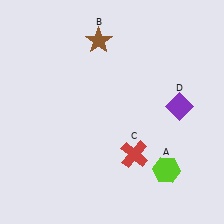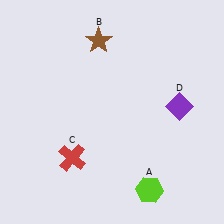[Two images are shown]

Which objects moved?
The objects that moved are: the lime hexagon (A), the red cross (C).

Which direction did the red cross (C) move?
The red cross (C) moved left.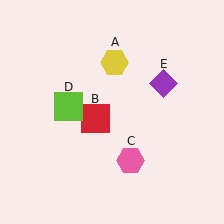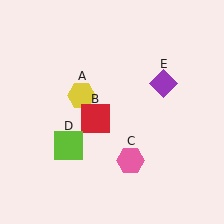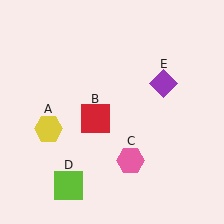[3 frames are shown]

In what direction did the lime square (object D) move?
The lime square (object D) moved down.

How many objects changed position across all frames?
2 objects changed position: yellow hexagon (object A), lime square (object D).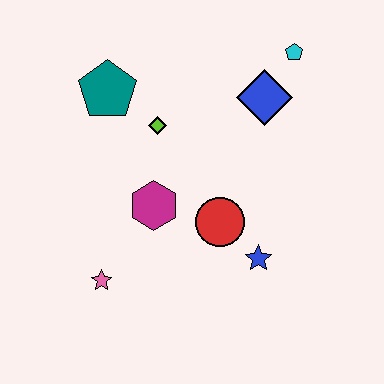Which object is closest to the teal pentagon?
The lime diamond is closest to the teal pentagon.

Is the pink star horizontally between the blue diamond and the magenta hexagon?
No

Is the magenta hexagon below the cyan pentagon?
Yes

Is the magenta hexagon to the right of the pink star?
Yes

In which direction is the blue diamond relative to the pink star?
The blue diamond is above the pink star.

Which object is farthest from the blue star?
The teal pentagon is farthest from the blue star.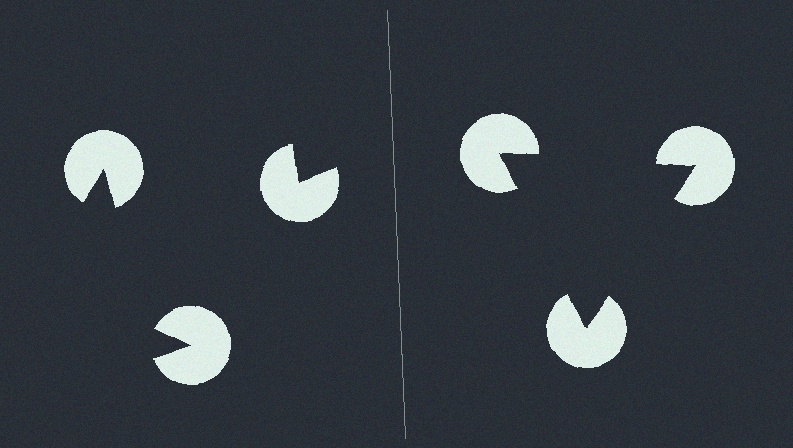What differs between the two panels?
The pac-man discs are positioned identically on both sides; only the wedge orientations differ. On the right they align to a triangle; on the left they are misaligned.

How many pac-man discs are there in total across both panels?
6 — 3 on each side.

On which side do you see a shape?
An illusory triangle appears on the right side. On the left side the wedge cuts are rotated, so no coherent shape forms.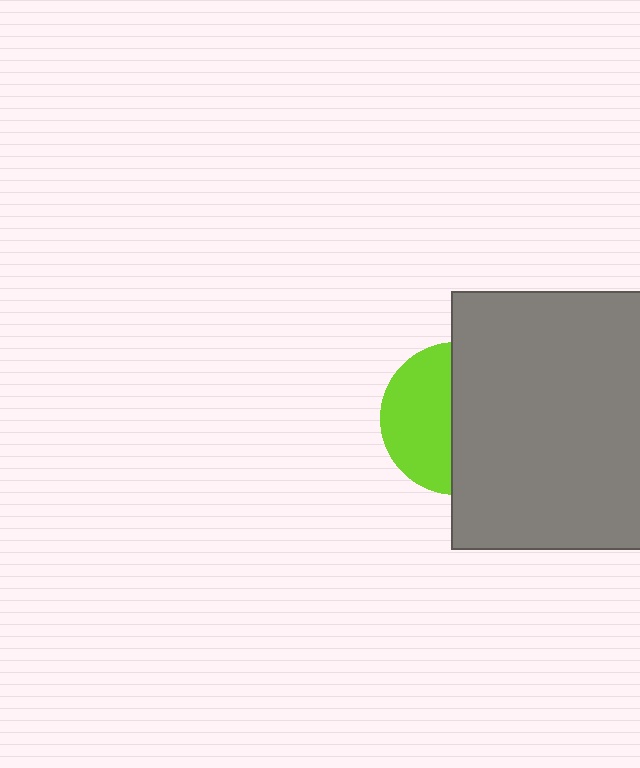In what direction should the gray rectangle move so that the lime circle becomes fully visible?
The gray rectangle should move right. That is the shortest direction to clear the overlap and leave the lime circle fully visible.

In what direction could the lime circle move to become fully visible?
The lime circle could move left. That would shift it out from behind the gray rectangle entirely.